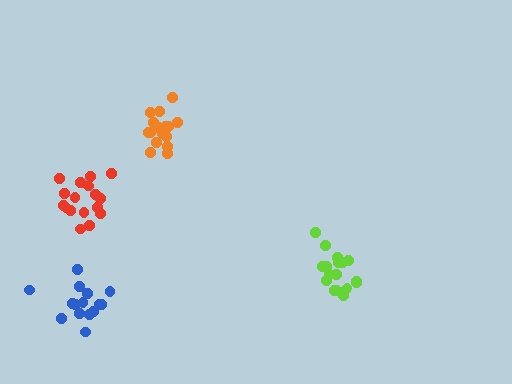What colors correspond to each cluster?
The clusters are colored: red, lime, orange, blue.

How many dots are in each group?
Group 1: 17 dots, Group 2: 19 dots, Group 3: 16 dots, Group 4: 15 dots (67 total).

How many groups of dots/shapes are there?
There are 4 groups.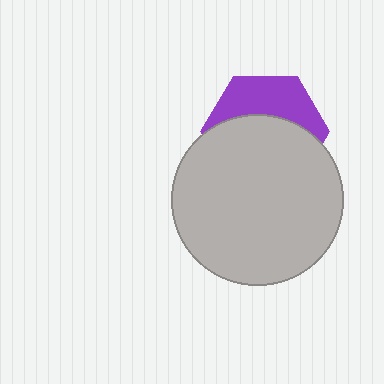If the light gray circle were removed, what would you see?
You would see the complete purple hexagon.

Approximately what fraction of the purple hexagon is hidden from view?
Roughly 61% of the purple hexagon is hidden behind the light gray circle.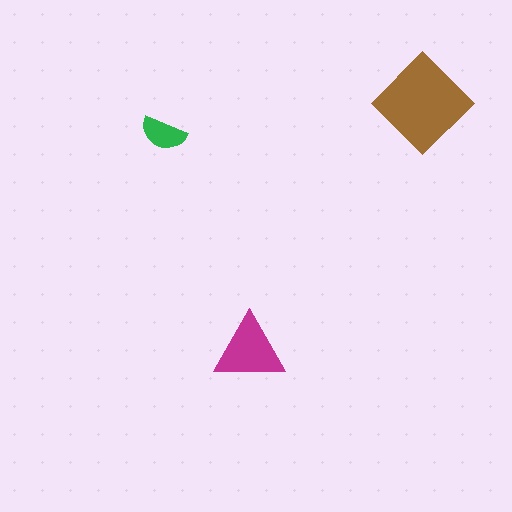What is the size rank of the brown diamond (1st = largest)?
1st.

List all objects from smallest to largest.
The green semicircle, the magenta triangle, the brown diamond.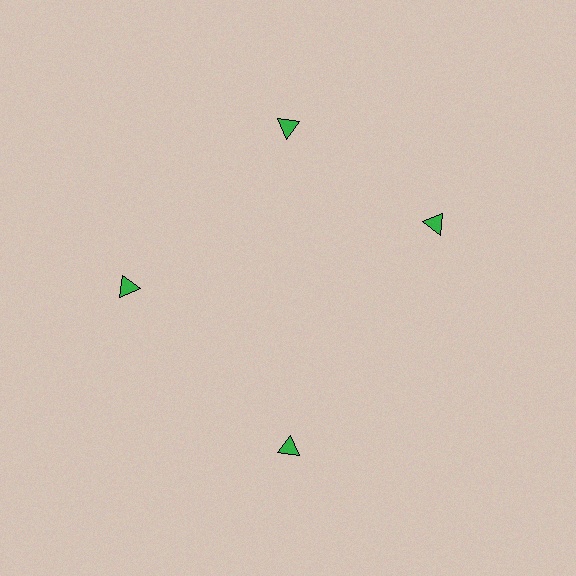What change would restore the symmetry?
The symmetry would be restored by rotating it back into even spacing with its neighbors so that all 4 triangles sit at equal angles and equal distance from the center.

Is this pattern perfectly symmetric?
No. The 4 green triangles are arranged in a ring, but one element near the 3 o'clock position is rotated out of alignment along the ring, breaking the 4-fold rotational symmetry.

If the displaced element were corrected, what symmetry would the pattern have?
It would have 4-fold rotational symmetry — the pattern would map onto itself every 90 degrees.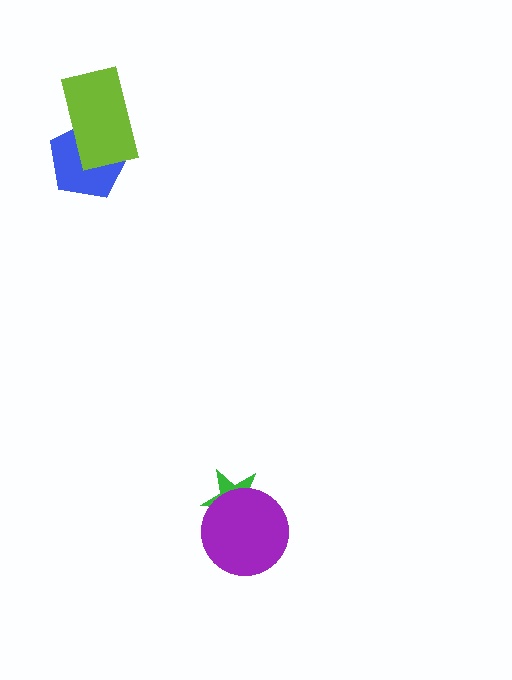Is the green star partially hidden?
Yes, it is partially covered by another shape.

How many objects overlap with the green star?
1 object overlaps with the green star.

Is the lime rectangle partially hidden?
No, no other shape covers it.